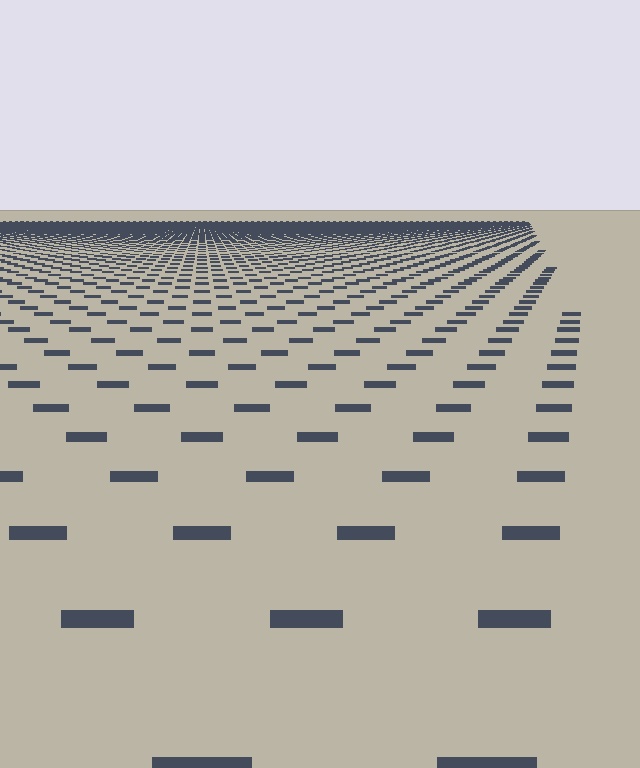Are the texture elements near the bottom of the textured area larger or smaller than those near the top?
Larger. Near the bottom, elements are closer to the viewer and appear at a bigger on-screen size.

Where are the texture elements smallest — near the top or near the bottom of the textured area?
Near the top.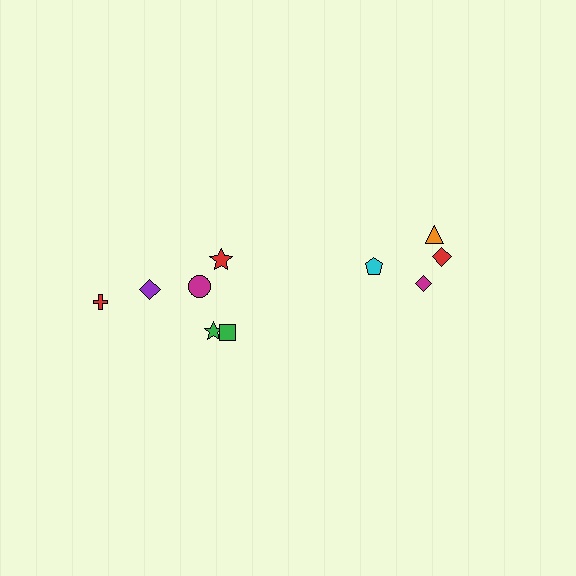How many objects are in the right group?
There are 4 objects.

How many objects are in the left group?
There are 6 objects.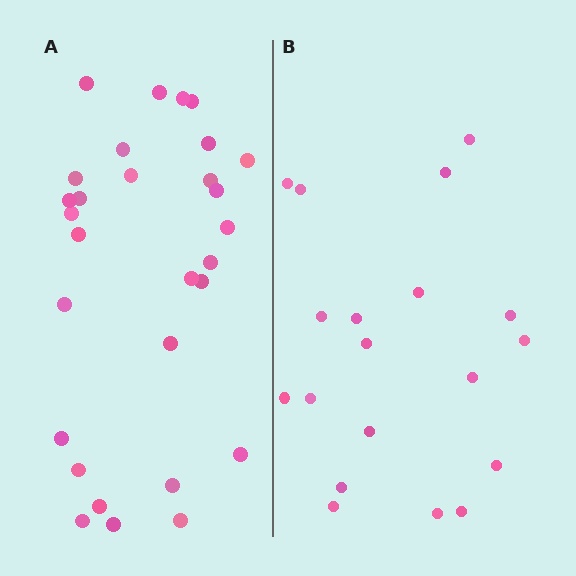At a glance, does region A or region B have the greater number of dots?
Region A (the left region) has more dots.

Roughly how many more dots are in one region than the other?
Region A has roughly 10 or so more dots than region B.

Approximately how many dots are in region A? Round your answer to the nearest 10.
About 30 dots. (The exact count is 29, which rounds to 30.)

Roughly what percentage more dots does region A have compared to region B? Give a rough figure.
About 55% more.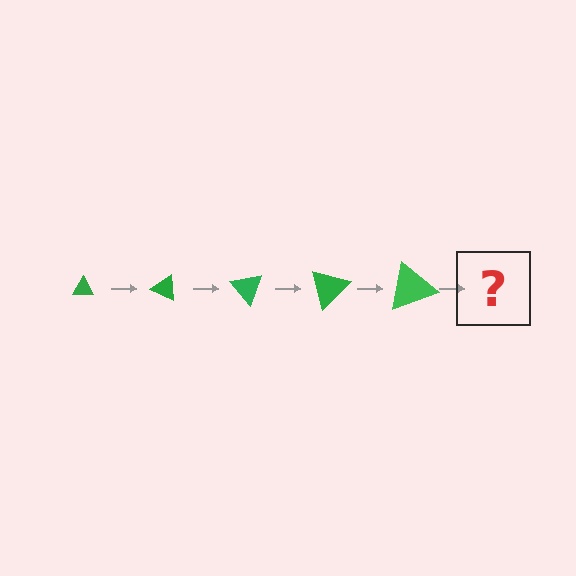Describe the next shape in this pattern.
It should be a triangle, larger than the previous one and rotated 125 degrees from the start.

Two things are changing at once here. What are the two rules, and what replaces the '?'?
The two rules are that the triangle grows larger each step and it rotates 25 degrees each step. The '?' should be a triangle, larger than the previous one and rotated 125 degrees from the start.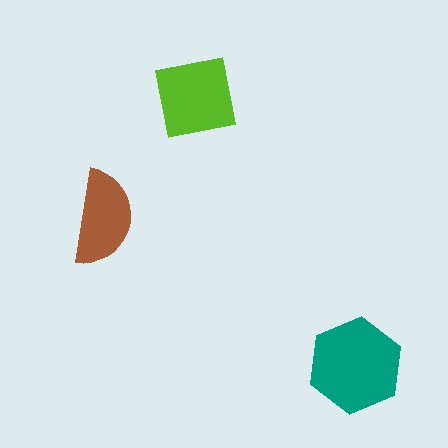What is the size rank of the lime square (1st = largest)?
2nd.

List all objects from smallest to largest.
The brown semicircle, the lime square, the teal hexagon.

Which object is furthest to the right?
The teal hexagon is rightmost.